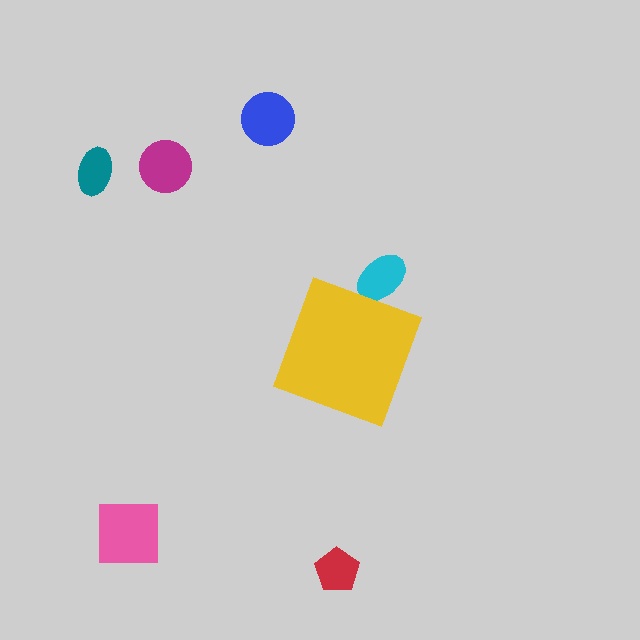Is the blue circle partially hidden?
No, the blue circle is fully visible.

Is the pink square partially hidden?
No, the pink square is fully visible.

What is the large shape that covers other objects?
A yellow diamond.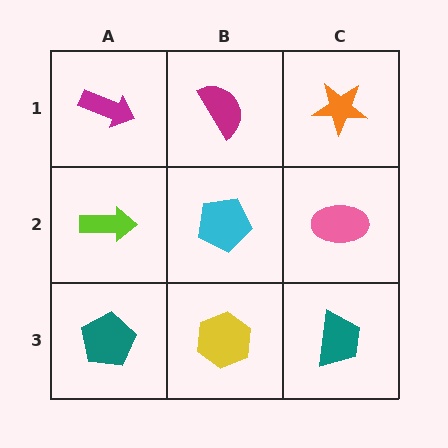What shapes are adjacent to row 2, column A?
A magenta arrow (row 1, column A), a teal pentagon (row 3, column A), a cyan pentagon (row 2, column B).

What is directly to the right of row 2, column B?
A pink ellipse.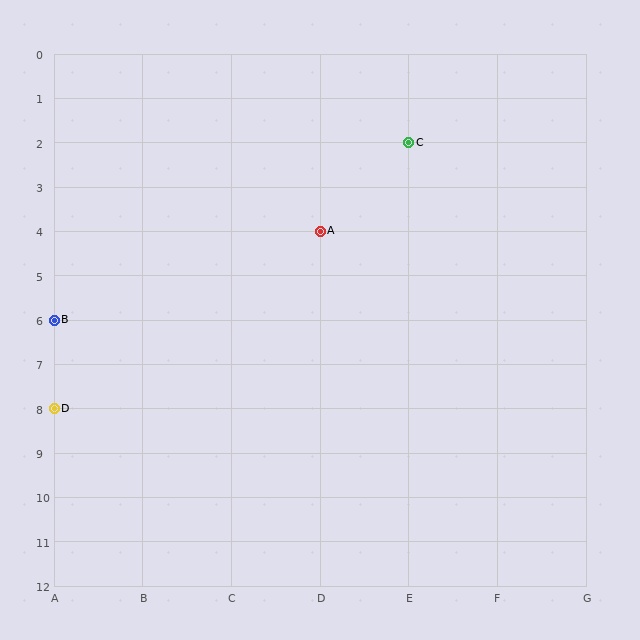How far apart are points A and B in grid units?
Points A and B are 3 columns and 2 rows apart (about 3.6 grid units diagonally).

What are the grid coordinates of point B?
Point B is at grid coordinates (A, 6).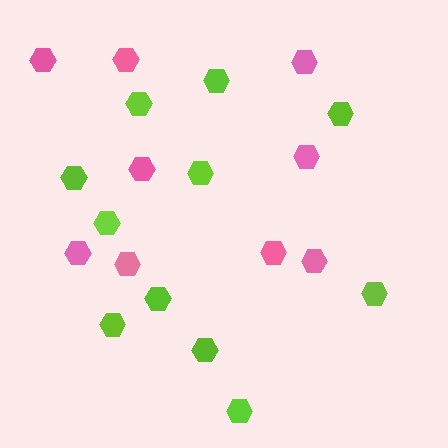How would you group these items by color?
There are 2 groups: one group of pink hexagons (9) and one group of lime hexagons (11).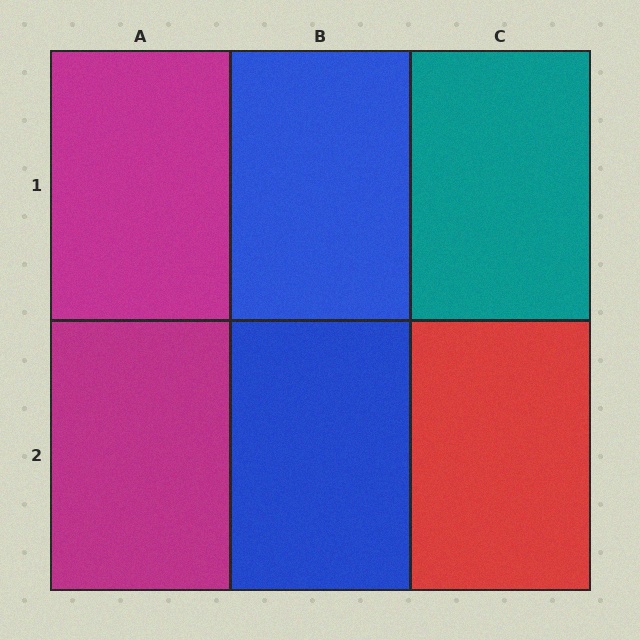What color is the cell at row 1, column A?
Magenta.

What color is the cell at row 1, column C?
Teal.